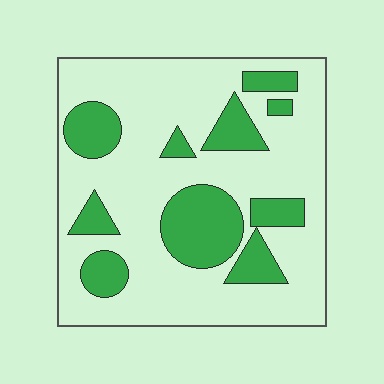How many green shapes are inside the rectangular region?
10.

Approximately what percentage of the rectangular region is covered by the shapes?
Approximately 25%.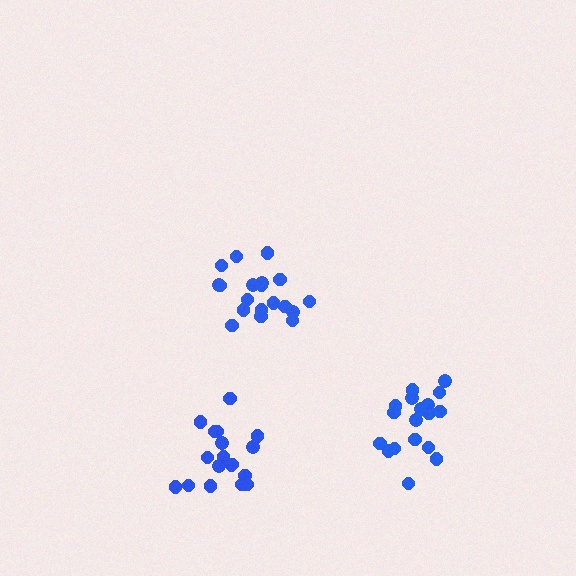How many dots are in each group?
Group 1: 18 dots, Group 2: 19 dots, Group 3: 19 dots (56 total).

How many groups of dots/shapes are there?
There are 3 groups.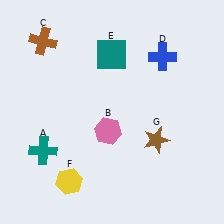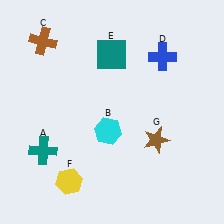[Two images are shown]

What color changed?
The hexagon (B) changed from pink in Image 1 to cyan in Image 2.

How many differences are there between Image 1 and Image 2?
There is 1 difference between the two images.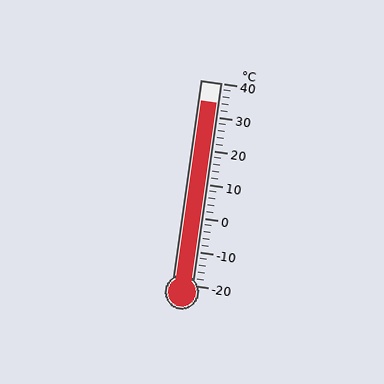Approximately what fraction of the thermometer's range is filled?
The thermometer is filled to approximately 90% of its range.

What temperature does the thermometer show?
The thermometer shows approximately 34°C.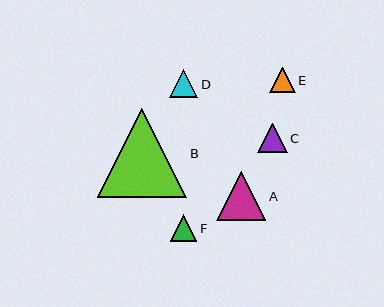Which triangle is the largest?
Triangle B is the largest with a size of approximately 89 pixels.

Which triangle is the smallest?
Triangle E is the smallest with a size of approximately 26 pixels.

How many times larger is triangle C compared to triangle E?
Triangle C is approximately 1.1 times the size of triangle E.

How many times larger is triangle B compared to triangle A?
Triangle B is approximately 1.8 times the size of triangle A.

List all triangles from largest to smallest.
From largest to smallest: B, A, C, D, F, E.